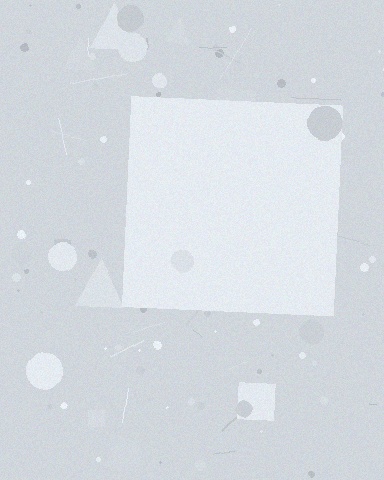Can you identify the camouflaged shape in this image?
The camouflaged shape is a square.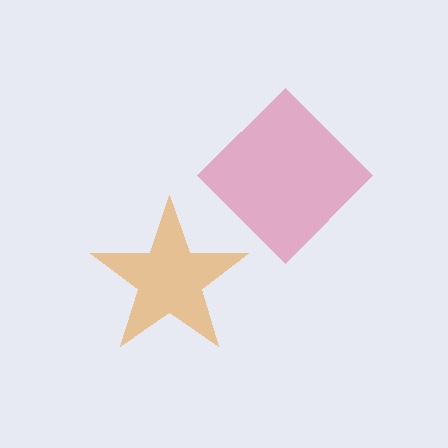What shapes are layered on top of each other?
The layered shapes are: an orange star, a pink diamond.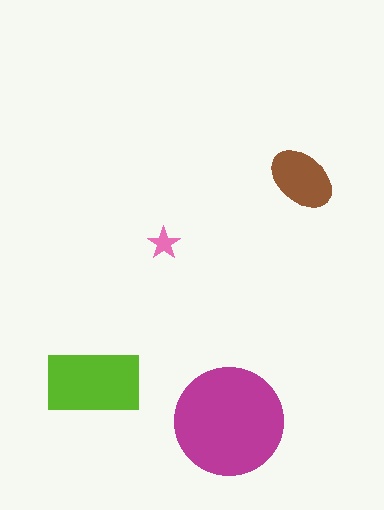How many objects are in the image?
There are 4 objects in the image.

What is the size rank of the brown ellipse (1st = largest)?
3rd.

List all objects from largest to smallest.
The magenta circle, the lime rectangle, the brown ellipse, the pink star.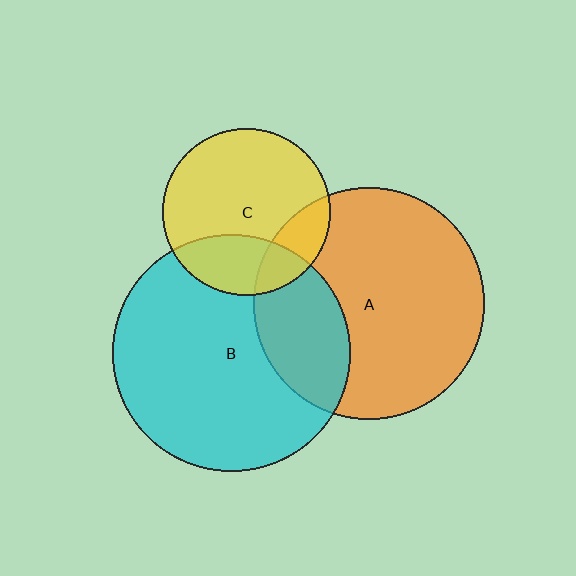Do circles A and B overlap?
Yes.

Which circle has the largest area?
Circle B (cyan).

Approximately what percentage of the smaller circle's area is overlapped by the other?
Approximately 25%.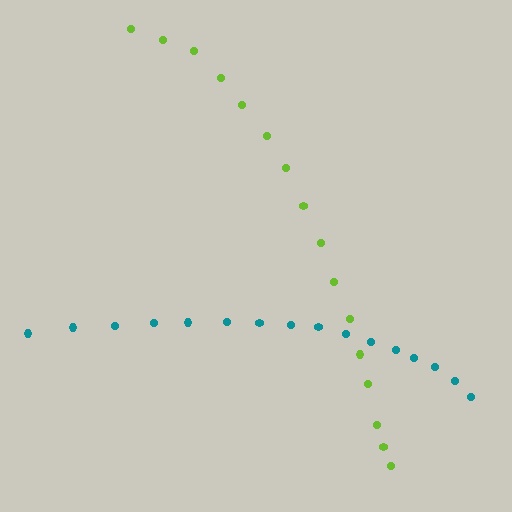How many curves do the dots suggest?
There are 2 distinct paths.